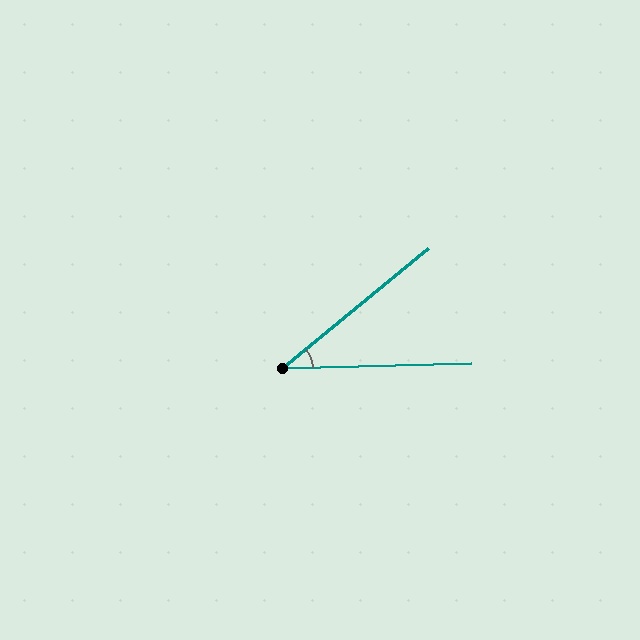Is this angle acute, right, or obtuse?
It is acute.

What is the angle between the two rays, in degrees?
Approximately 38 degrees.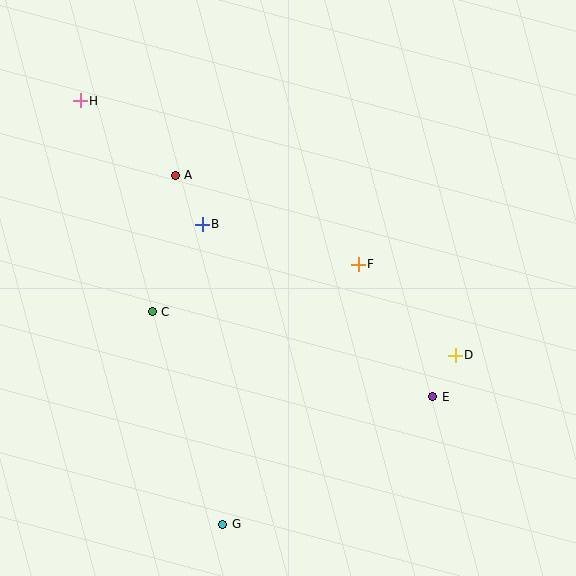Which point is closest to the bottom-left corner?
Point G is closest to the bottom-left corner.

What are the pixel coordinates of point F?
Point F is at (358, 264).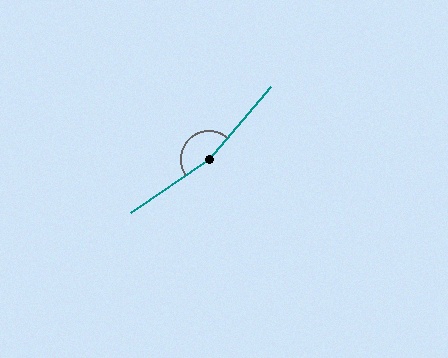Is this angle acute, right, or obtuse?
It is obtuse.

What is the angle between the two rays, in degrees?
Approximately 165 degrees.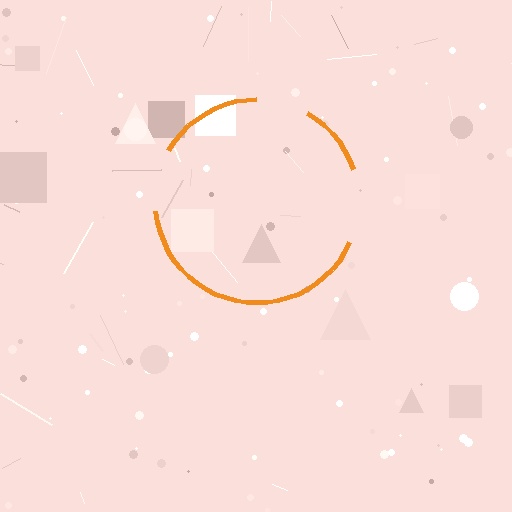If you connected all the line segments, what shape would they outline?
They would outline a circle.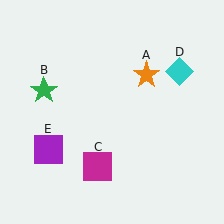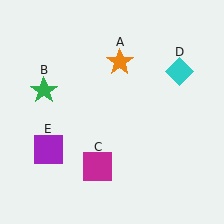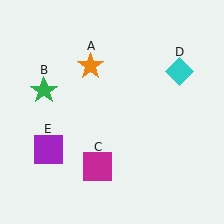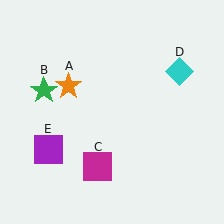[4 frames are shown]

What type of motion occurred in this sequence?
The orange star (object A) rotated counterclockwise around the center of the scene.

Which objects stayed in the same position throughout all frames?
Green star (object B) and magenta square (object C) and cyan diamond (object D) and purple square (object E) remained stationary.